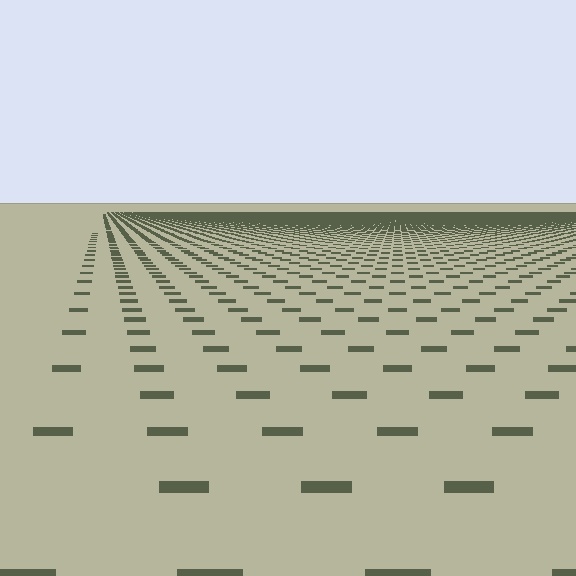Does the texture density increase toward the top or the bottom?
Density increases toward the top.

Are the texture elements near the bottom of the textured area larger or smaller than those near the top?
Larger. Near the bottom, elements are closer to the viewer and appear at a bigger on-screen size.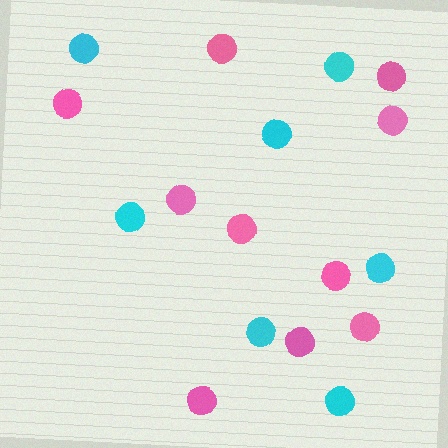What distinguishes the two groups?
There are 2 groups: one group of pink circles (10) and one group of cyan circles (7).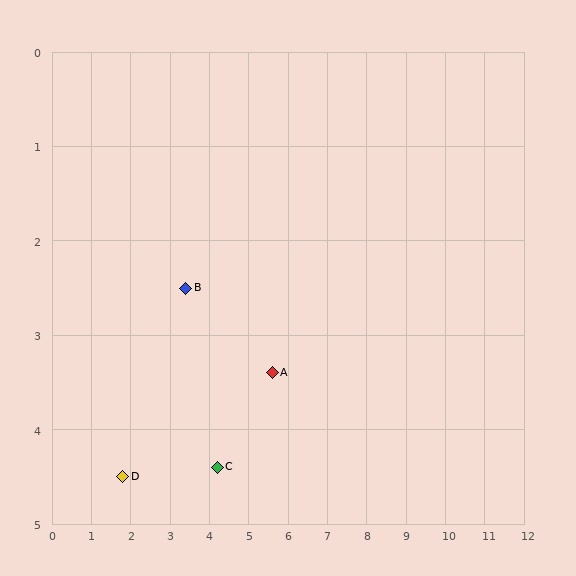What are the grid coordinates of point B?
Point B is at approximately (3.4, 2.5).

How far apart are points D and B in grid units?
Points D and B are about 2.6 grid units apart.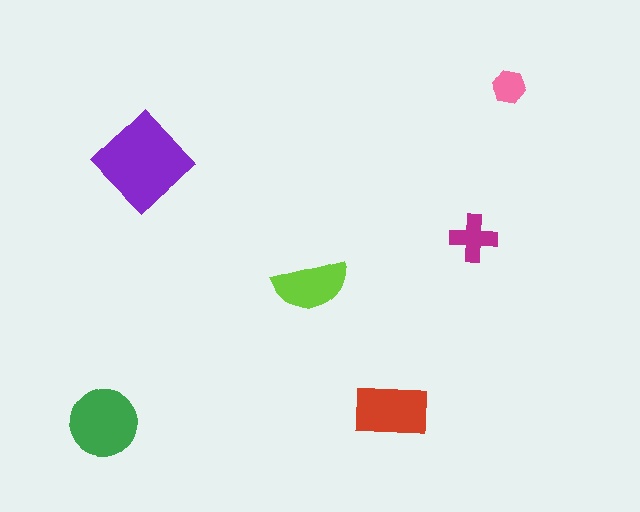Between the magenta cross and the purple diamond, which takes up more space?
The purple diamond.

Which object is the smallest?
The pink hexagon.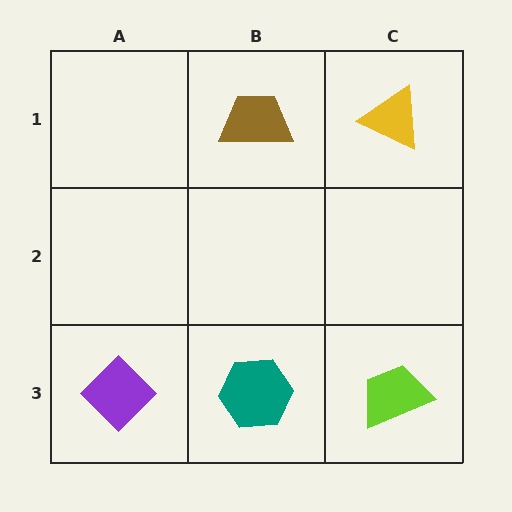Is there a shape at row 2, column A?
No, that cell is empty.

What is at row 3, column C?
A lime trapezoid.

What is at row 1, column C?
A yellow triangle.